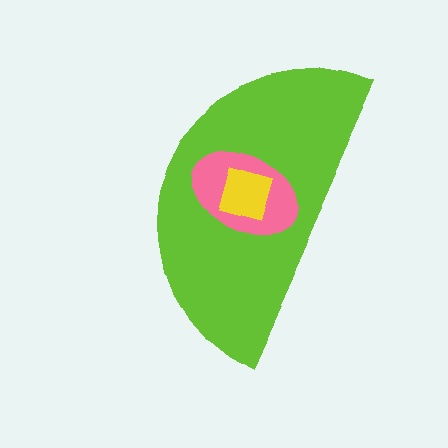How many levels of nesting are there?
3.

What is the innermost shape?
The yellow square.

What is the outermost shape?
The lime semicircle.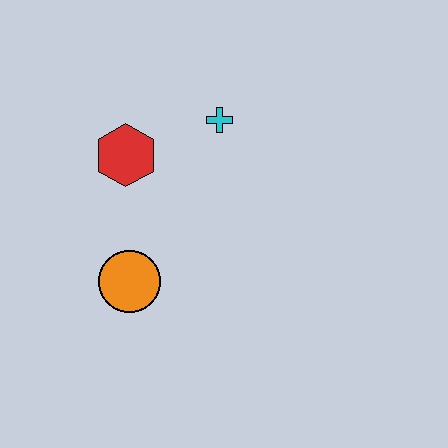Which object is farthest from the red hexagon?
The orange circle is farthest from the red hexagon.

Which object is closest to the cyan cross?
The red hexagon is closest to the cyan cross.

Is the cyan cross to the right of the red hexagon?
Yes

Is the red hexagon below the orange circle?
No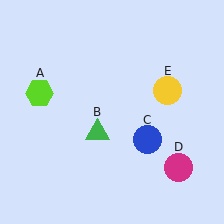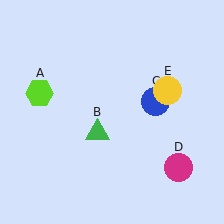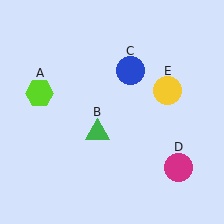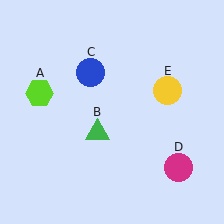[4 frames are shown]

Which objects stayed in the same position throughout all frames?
Lime hexagon (object A) and green triangle (object B) and magenta circle (object D) and yellow circle (object E) remained stationary.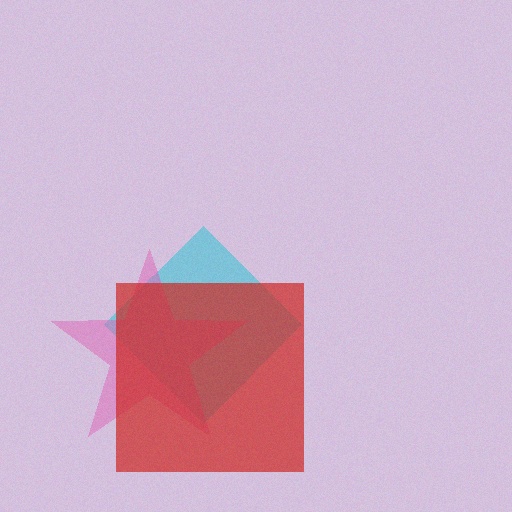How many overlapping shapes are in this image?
There are 3 overlapping shapes in the image.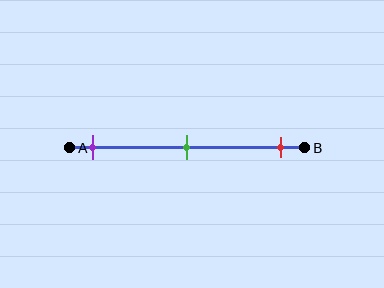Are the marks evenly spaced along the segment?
Yes, the marks are approximately evenly spaced.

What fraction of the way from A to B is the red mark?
The red mark is approximately 90% (0.9) of the way from A to B.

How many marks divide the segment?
There are 3 marks dividing the segment.